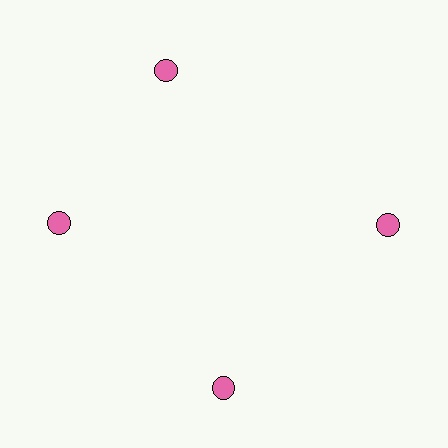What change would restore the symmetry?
The symmetry would be restored by rotating it back into even spacing with its neighbors so that all 4 circles sit at equal angles and equal distance from the center.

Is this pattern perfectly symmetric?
No. The 4 pink circles are arranged in a ring, but one element near the 12 o'clock position is rotated out of alignment along the ring, breaking the 4-fold rotational symmetry.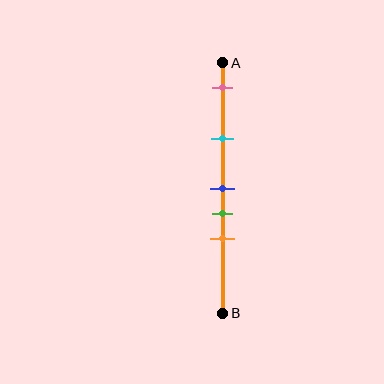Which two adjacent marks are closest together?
The blue and green marks are the closest adjacent pair.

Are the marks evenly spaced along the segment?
No, the marks are not evenly spaced.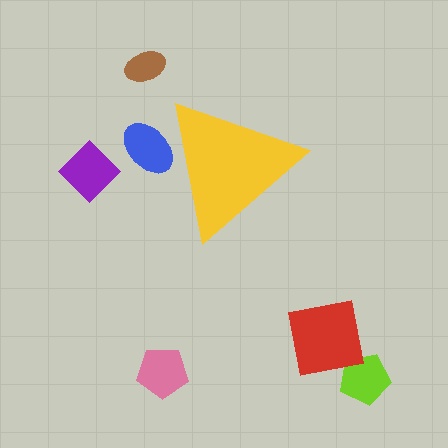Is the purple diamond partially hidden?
No, the purple diamond is fully visible.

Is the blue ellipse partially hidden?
Yes, the blue ellipse is partially hidden behind the yellow triangle.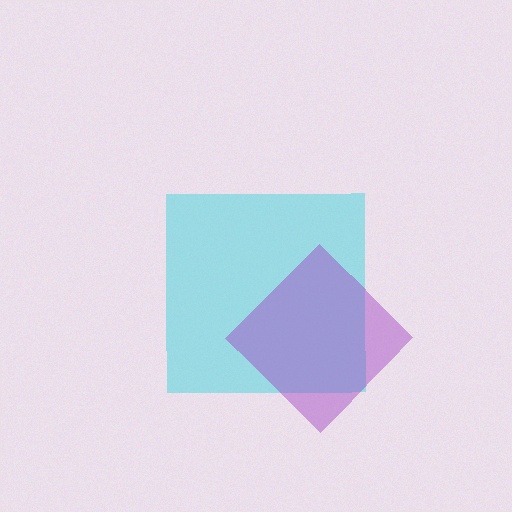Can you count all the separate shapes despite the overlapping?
Yes, there are 2 separate shapes.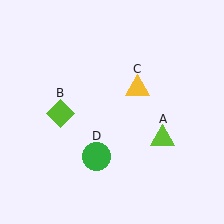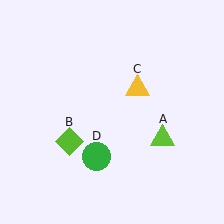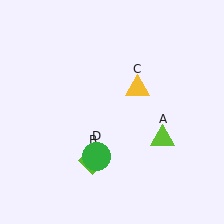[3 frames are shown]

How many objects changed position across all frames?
1 object changed position: lime diamond (object B).